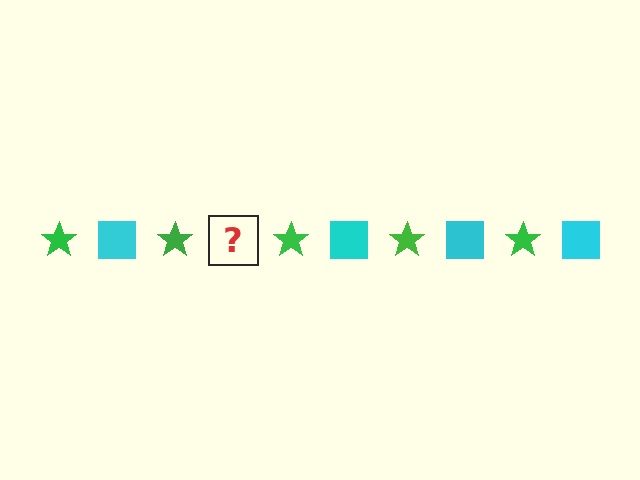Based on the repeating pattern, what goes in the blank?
The blank should be a cyan square.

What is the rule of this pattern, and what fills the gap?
The rule is that the pattern alternates between green star and cyan square. The gap should be filled with a cyan square.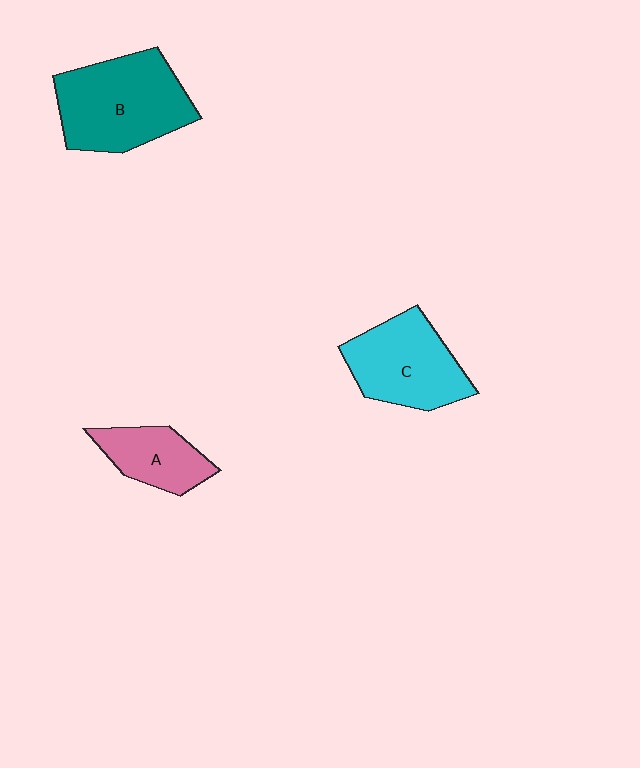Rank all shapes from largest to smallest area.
From largest to smallest: B (teal), C (cyan), A (pink).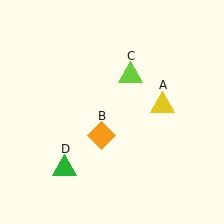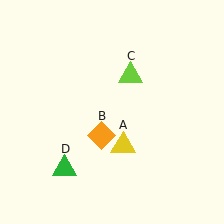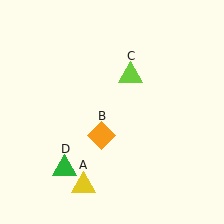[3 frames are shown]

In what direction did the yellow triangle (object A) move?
The yellow triangle (object A) moved down and to the left.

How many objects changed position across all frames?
1 object changed position: yellow triangle (object A).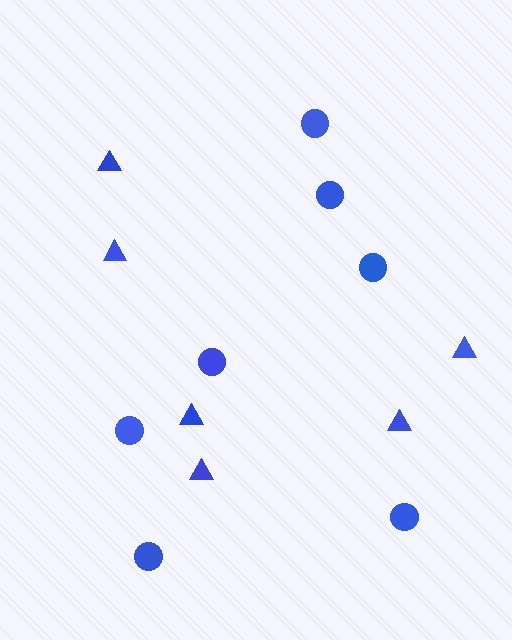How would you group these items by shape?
There are 2 groups: one group of triangles (6) and one group of circles (7).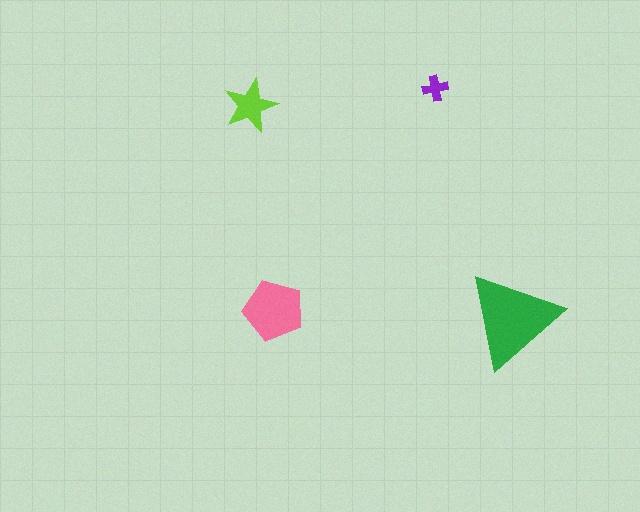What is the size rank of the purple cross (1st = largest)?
4th.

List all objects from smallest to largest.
The purple cross, the lime star, the pink pentagon, the green triangle.